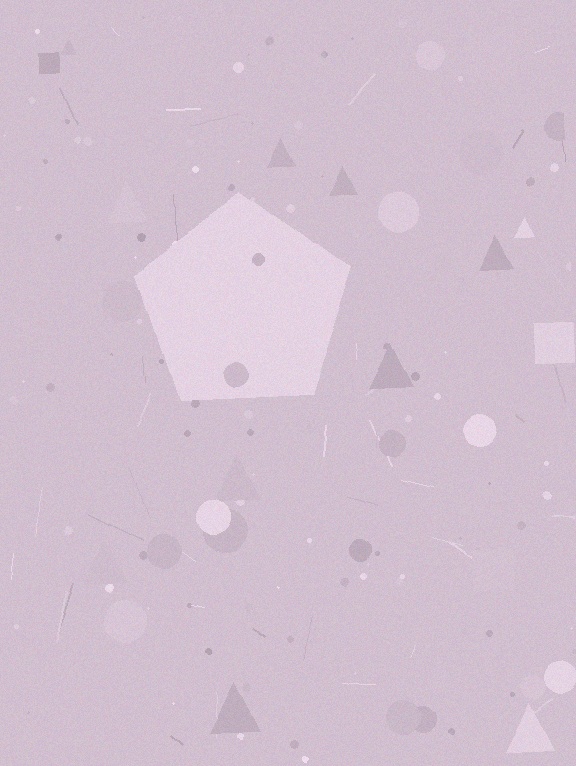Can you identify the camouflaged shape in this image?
The camouflaged shape is a pentagon.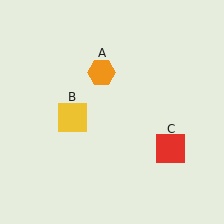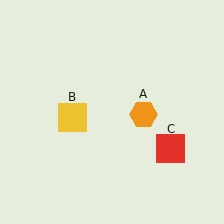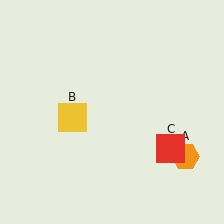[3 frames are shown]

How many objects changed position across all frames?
1 object changed position: orange hexagon (object A).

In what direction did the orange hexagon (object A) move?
The orange hexagon (object A) moved down and to the right.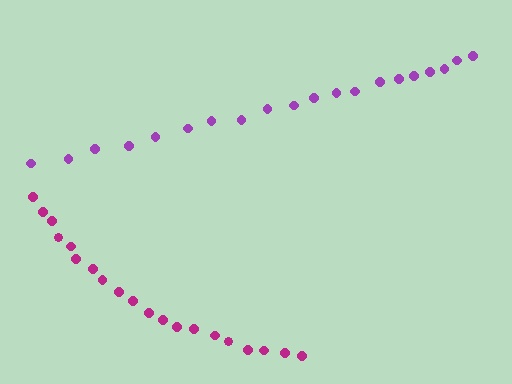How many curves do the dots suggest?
There are 2 distinct paths.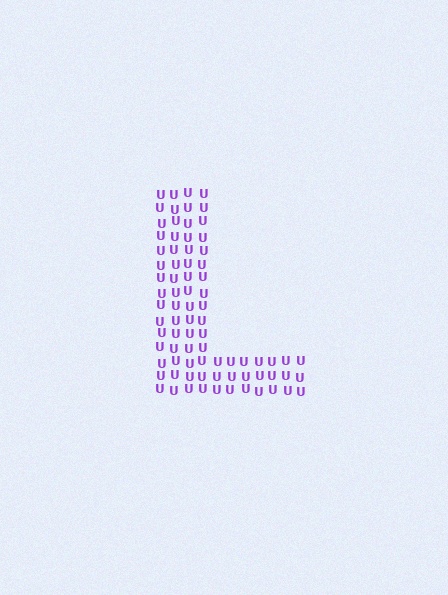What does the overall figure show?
The overall figure shows the letter L.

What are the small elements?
The small elements are letter U's.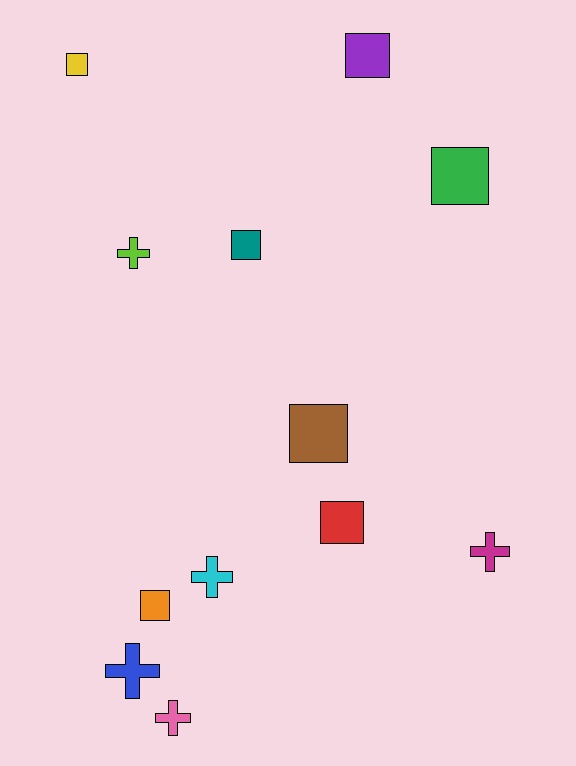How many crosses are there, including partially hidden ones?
There are 5 crosses.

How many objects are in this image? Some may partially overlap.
There are 12 objects.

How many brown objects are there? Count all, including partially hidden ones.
There is 1 brown object.